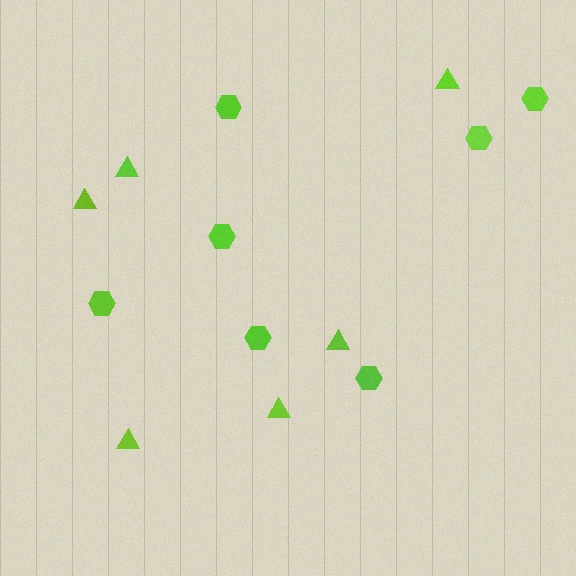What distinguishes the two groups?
There are 2 groups: one group of hexagons (7) and one group of triangles (6).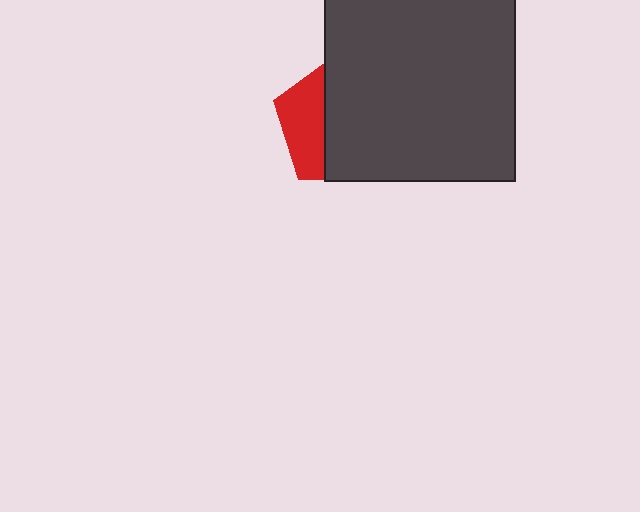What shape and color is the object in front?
The object in front is a dark gray rectangle.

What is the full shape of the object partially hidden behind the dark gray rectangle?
The partially hidden object is a red pentagon.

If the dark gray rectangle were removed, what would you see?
You would see the complete red pentagon.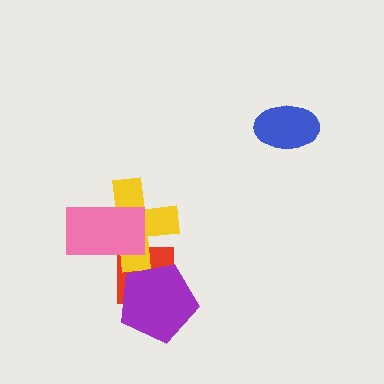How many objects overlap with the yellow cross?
2 objects overlap with the yellow cross.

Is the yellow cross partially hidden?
Yes, it is partially covered by another shape.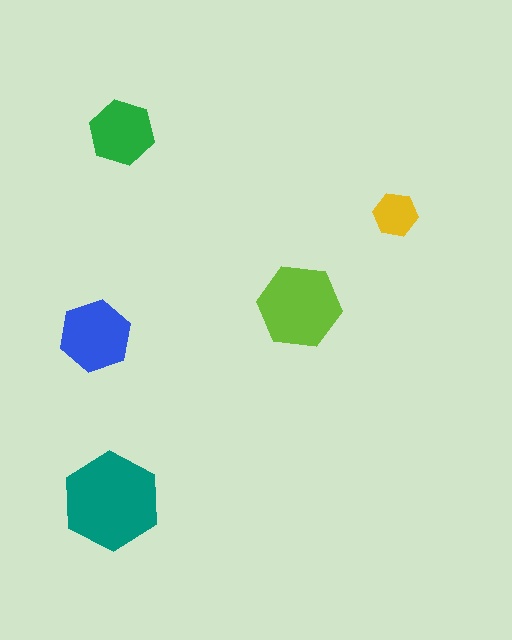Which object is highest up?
The green hexagon is topmost.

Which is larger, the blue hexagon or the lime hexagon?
The lime one.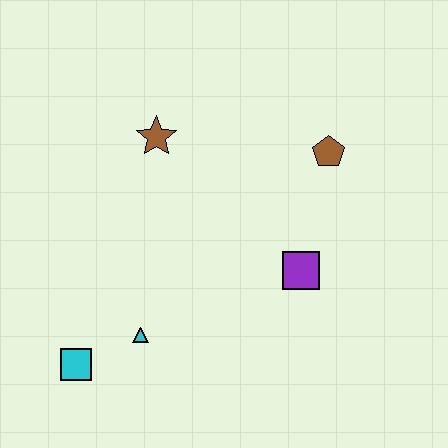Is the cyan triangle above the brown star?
No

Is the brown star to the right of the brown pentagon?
No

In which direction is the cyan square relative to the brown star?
The cyan square is below the brown star.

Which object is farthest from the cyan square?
The brown pentagon is farthest from the cyan square.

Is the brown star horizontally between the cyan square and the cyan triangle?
No